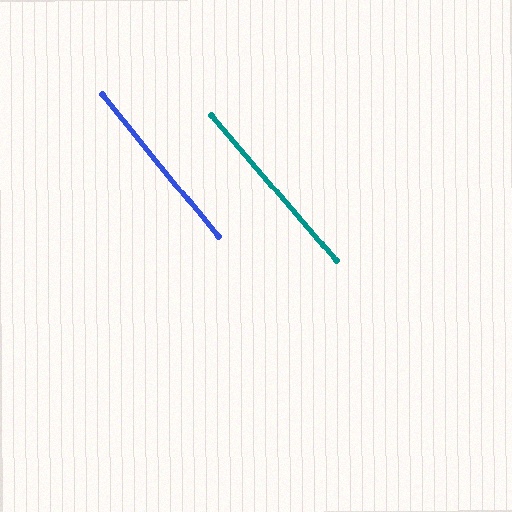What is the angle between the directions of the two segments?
Approximately 2 degrees.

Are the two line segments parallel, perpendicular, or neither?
Parallel — their directions differ by only 1.7°.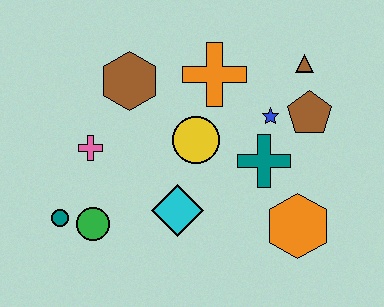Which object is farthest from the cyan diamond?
The brown triangle is farthest from the cyan diamond.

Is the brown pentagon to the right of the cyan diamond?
Yes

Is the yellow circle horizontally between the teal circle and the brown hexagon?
No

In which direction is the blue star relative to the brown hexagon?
The blue star is to the right of the brown hexagon.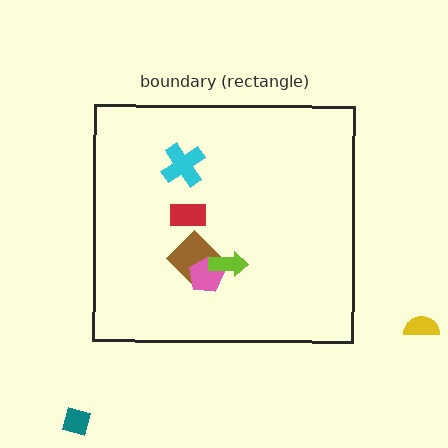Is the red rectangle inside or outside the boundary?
Inside.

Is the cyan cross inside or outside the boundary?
Inside.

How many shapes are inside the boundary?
5 inside, 2 outside.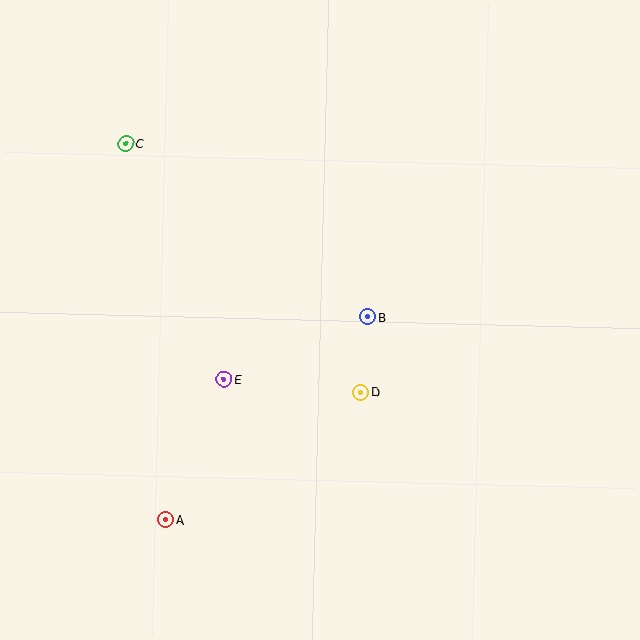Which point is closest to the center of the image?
Point B at (368, 317) is closest to the center.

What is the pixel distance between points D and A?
The distance between D and A is 233 pixels.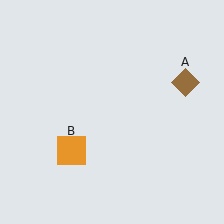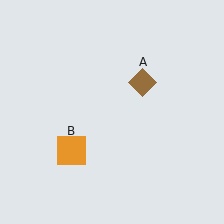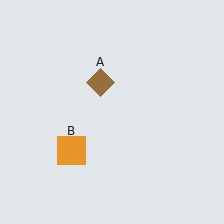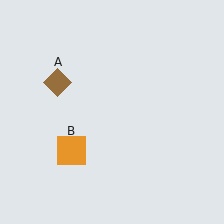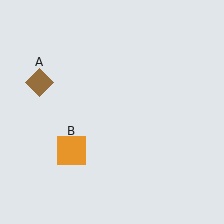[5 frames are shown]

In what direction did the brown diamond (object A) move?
The brown diamond (object A) moved left.